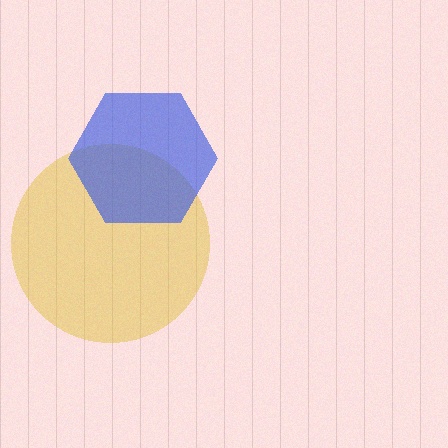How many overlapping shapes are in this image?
There are 2 overlapping shapes in the image.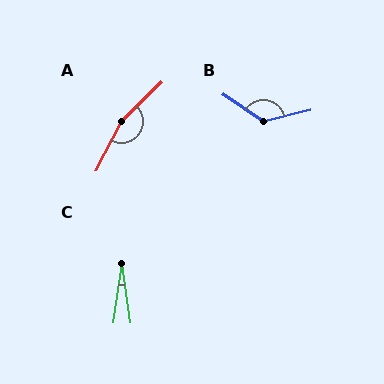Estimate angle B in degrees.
Approximately 132 degrees.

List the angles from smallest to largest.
C (16°), B (132°), A (162°).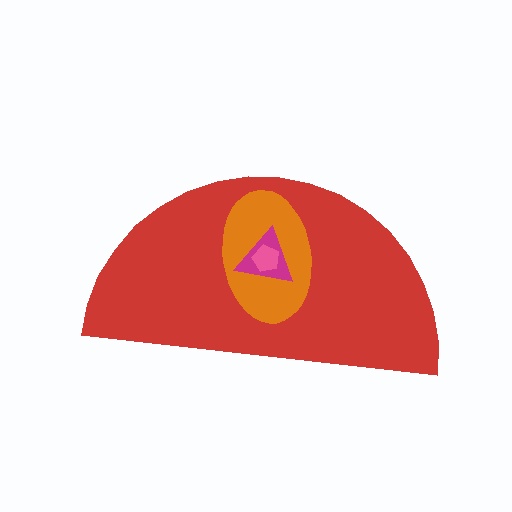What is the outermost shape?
The red semicircle.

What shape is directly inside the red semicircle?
The orange ellipse.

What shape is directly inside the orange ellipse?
The magenta triangle.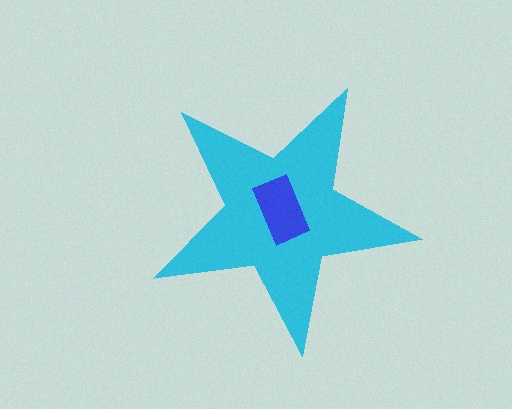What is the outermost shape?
The cyan star.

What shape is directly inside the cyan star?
The blue rectangle.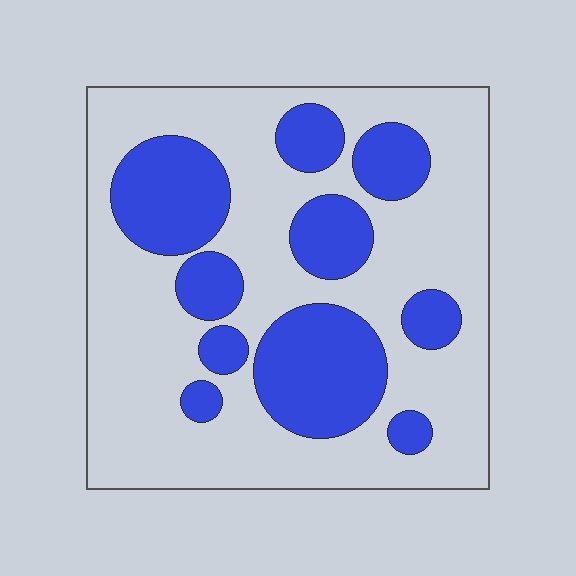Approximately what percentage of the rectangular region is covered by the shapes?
Approximately 30%.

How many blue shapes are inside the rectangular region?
10.